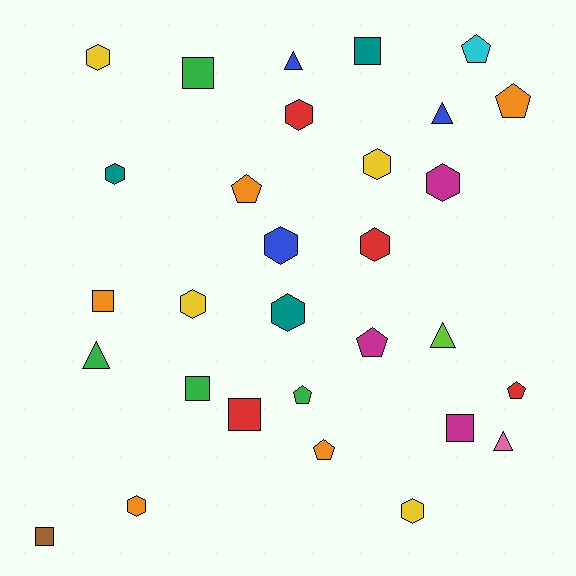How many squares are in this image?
There are 7 squares.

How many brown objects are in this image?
There is 1 brown object.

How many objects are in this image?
There are 30 objects.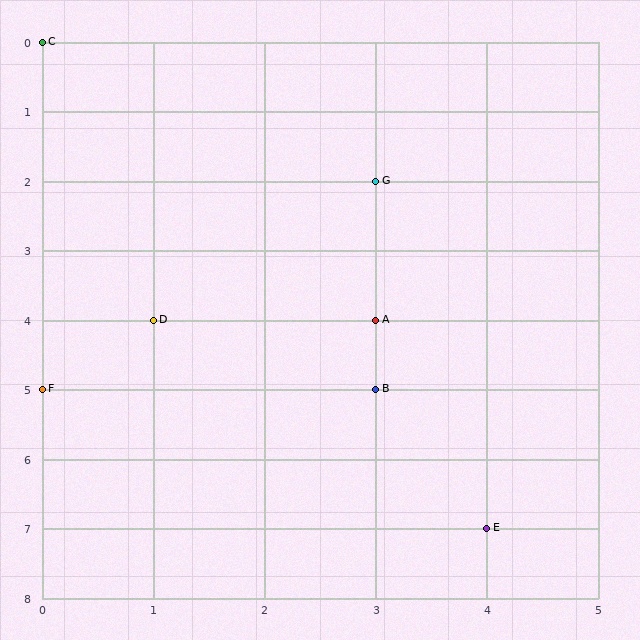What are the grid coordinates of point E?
Point E is at grid coordinates (4, 7).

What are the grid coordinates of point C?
Point C is at grid coordinates (0, 0).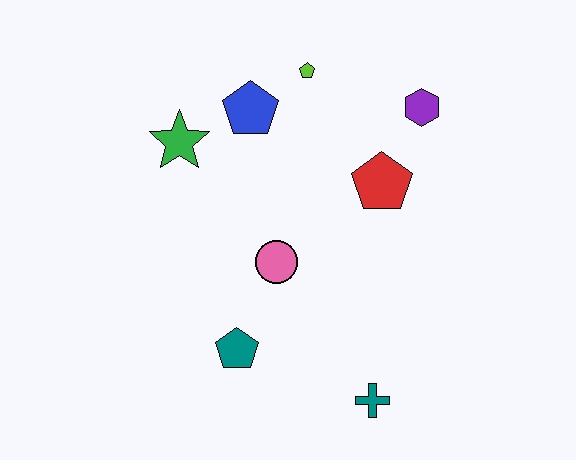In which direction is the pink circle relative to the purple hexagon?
The pink circle is below the purple hexagon.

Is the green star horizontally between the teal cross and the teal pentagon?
No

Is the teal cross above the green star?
No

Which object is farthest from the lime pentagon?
The teal cross is farthest from the lime pentagon.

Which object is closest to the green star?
The blue pentagon is closest to the green star.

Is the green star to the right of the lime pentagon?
No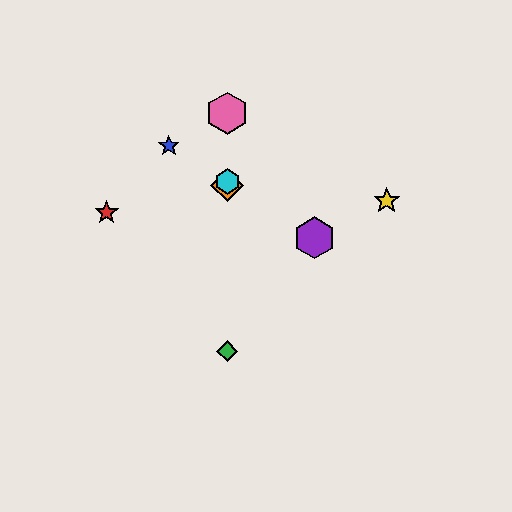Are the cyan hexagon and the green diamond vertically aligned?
Yes, both are at x≈227.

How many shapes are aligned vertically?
4 shapes (the green diamond, the orange diamond, the cyan hexagon, the pink hexagon) are aligned vertically.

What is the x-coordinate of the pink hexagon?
The pink hexagon is at x≈227.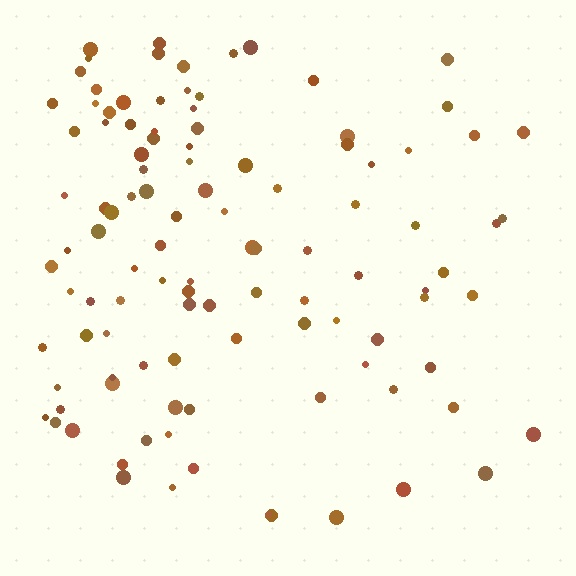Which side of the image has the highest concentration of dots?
The left.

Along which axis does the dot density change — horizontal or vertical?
Horizontal.